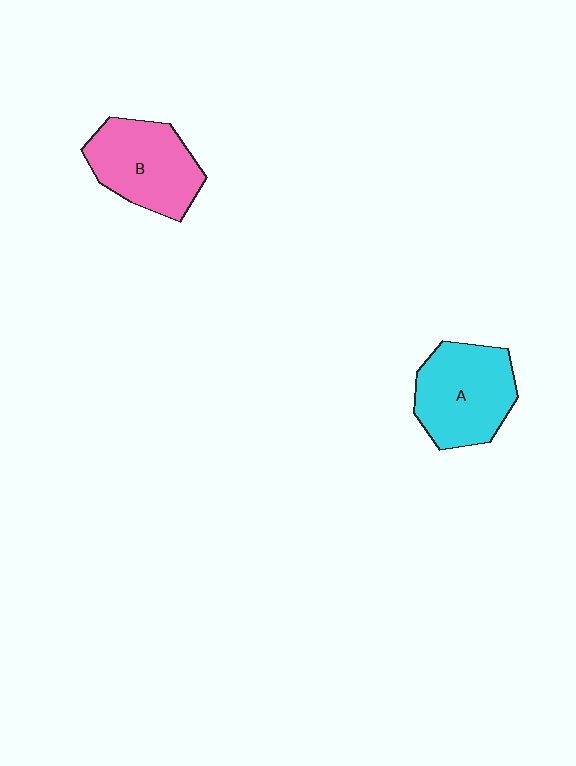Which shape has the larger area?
Shape A (cyan).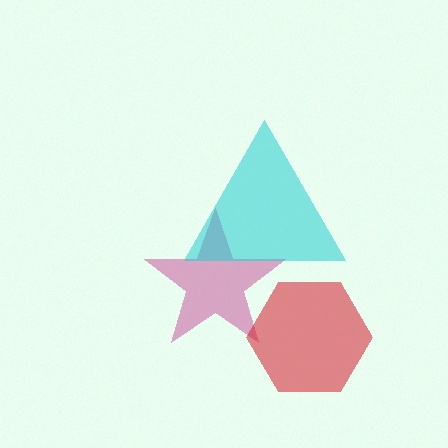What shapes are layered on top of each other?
The layered shapes are: a magenta star, a red hexagon, a cyan triangle.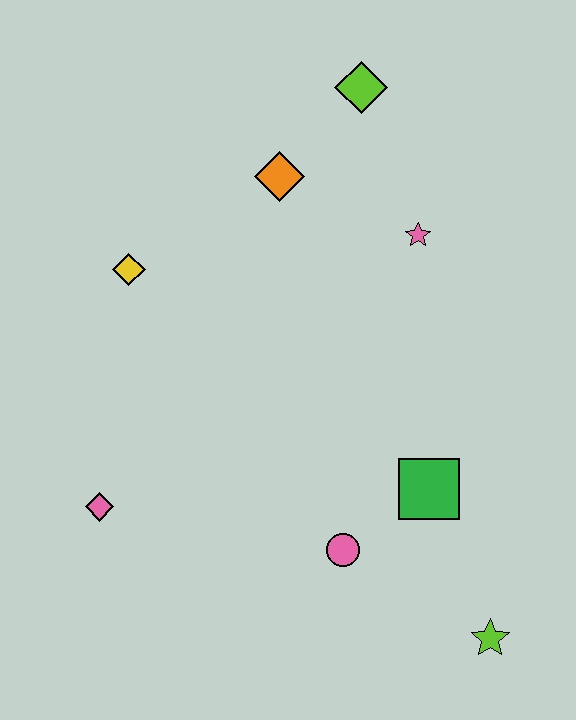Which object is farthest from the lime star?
The lime diamond is farthest from the lime star.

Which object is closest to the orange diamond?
The lime diamond is closest to the orange diamond.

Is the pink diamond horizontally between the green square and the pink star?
No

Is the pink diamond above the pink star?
No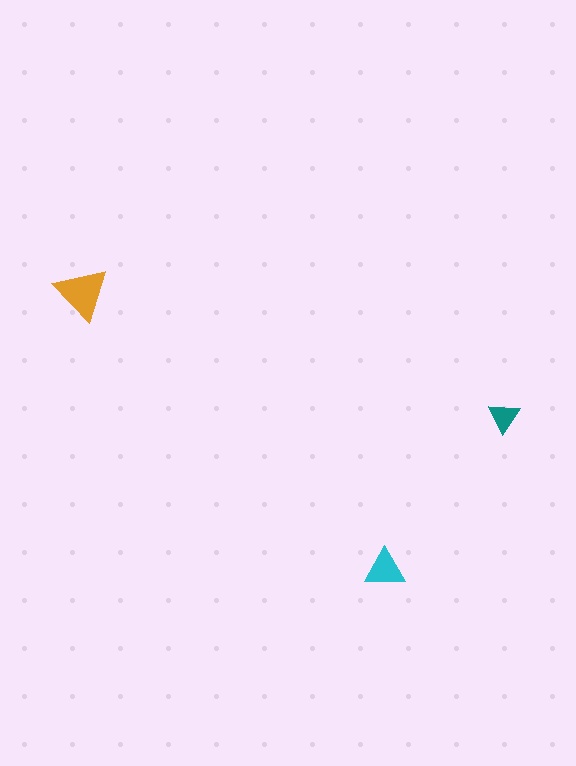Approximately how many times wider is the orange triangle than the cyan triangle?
About 1.5 times wider.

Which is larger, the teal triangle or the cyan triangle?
The cyan one.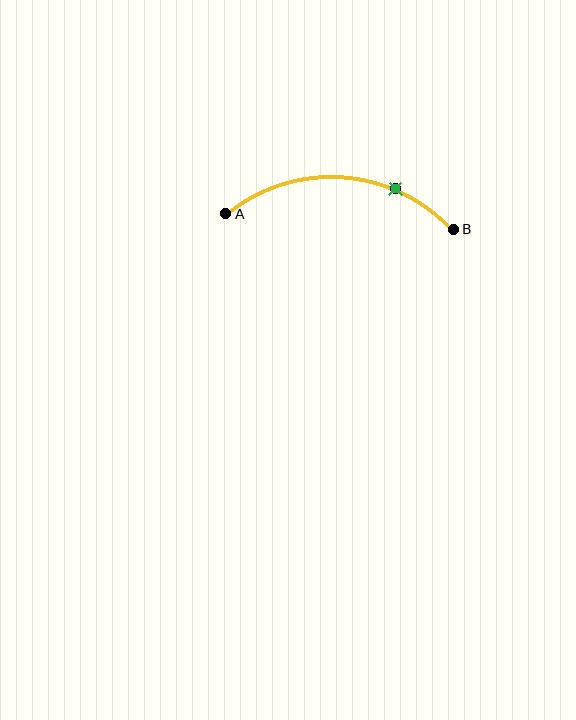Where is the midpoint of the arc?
The arc midpoint is the point on the curve farthest from the straight line joining A and B. It sits above that line.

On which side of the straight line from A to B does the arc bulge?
The arc bulges above the straight line connecting A and B.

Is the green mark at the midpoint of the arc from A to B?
No. The green mark lies on the arc but is closer to endpoint B. The arc midpoint would be at the point on the curve equidistant along the arc from both A and B.